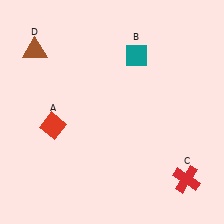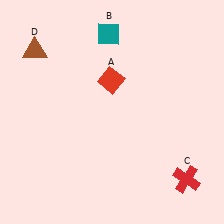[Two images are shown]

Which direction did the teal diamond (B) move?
The teal diamond (B) moved left.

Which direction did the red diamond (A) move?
The red diamond (A) moved right.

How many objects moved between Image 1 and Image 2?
2 objects moved between the two images.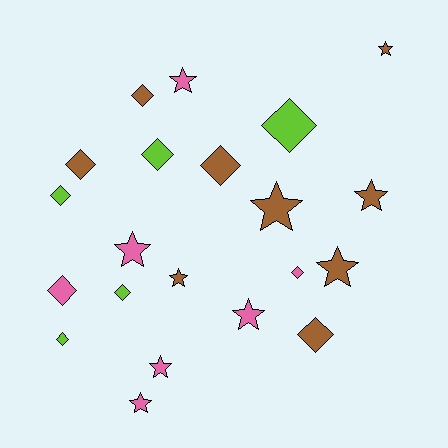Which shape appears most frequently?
Diamond, with 11 objects.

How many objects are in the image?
There are 21 objects.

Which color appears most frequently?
Brown, with 9 objects.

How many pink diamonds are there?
There are 2 pink diamonds.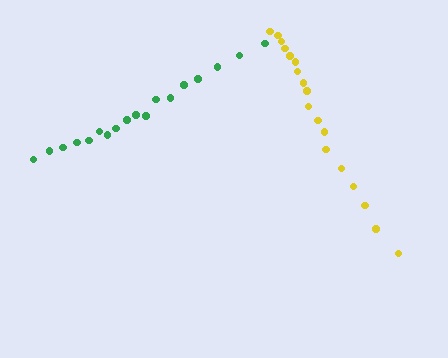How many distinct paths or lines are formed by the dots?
There are 2 distinct paths.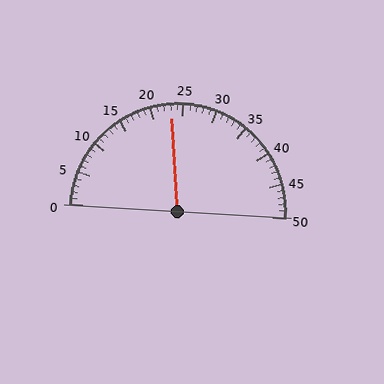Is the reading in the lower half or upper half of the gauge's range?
The reading is in the lower half of the range (0 to 50).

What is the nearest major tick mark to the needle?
The nearest major tick mark is 25.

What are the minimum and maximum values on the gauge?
The gauge ranges from 0 to 50.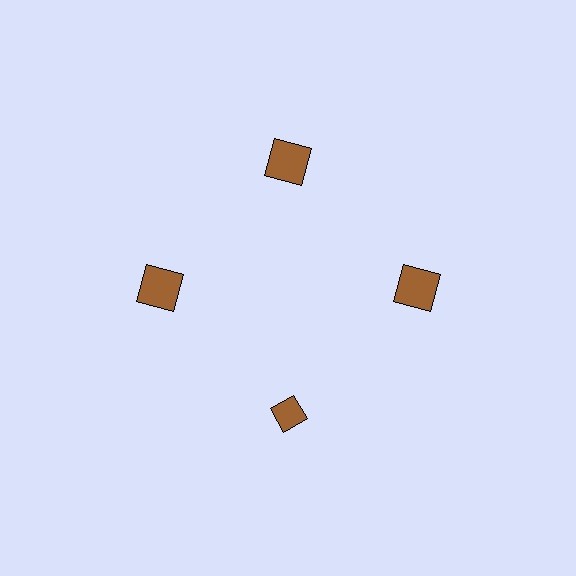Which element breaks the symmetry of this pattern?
The brown diamond at roughly the 6 o'clock position breaks the symmetry. All other shapes are brown squares.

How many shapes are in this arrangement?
There are 4 shapes arranged in a ring pattern.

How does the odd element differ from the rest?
It has a different shape: diamond instead of square.